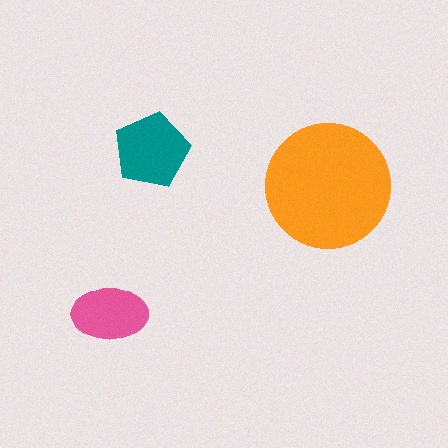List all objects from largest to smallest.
The orange circle, the teal pentagon, the pink ellipse.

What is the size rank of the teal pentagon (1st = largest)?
2nd.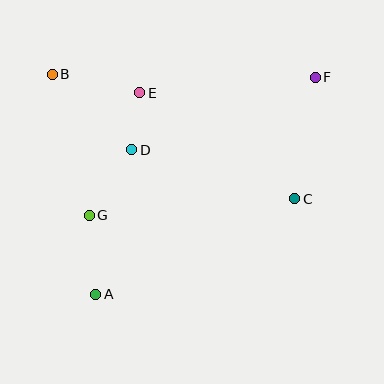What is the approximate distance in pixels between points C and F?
The distance between C and F is approximately 123 pixels.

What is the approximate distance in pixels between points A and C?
The distance between A and C is approximately 221 pixels.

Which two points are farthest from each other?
Points A and F are farthest from each other.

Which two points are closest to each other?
Points D and E are closest to each other.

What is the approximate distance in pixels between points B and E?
The distance between B and E is approximately 89 pixels.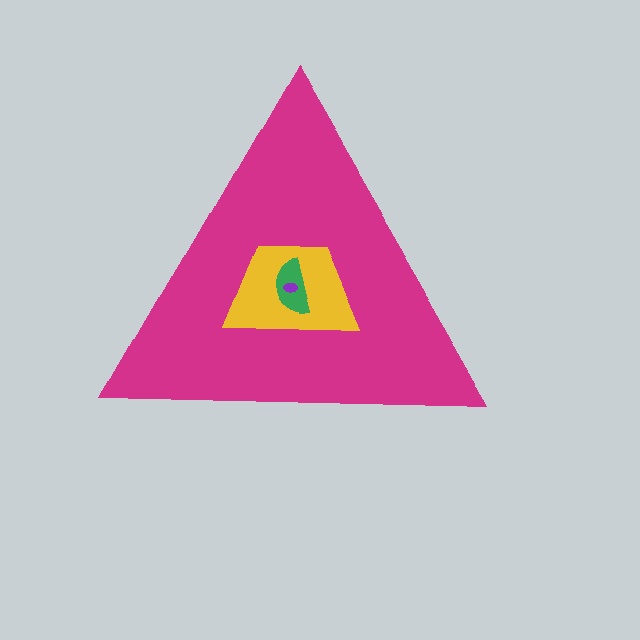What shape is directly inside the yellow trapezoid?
The green semicircle.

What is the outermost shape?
The magenta triangle.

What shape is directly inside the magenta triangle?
The yellow trapezoid.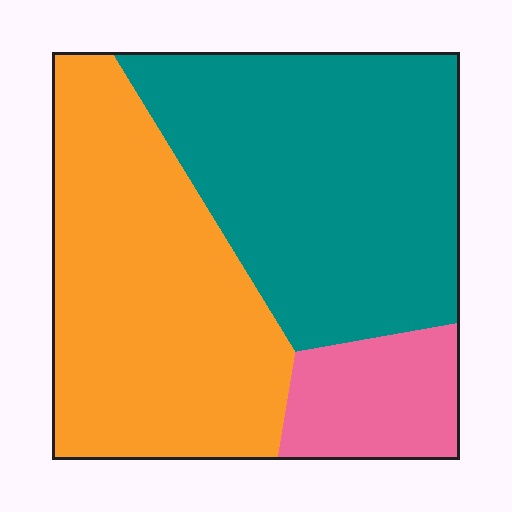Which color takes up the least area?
Pink, at roughly 15%.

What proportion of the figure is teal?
Teal covers 45% of the figure.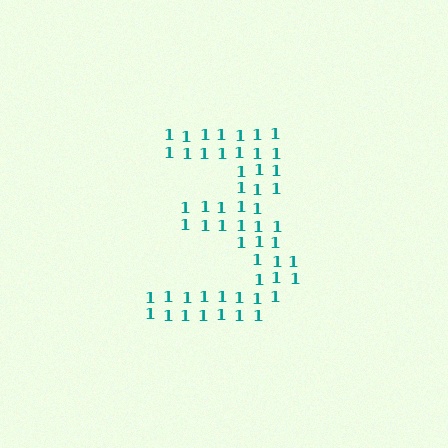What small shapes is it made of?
It is made of small digit 1's.